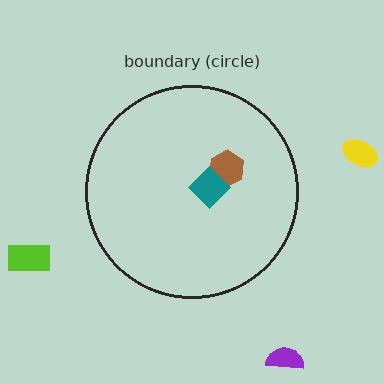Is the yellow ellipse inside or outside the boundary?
Outside.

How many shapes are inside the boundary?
2 inside, 3 outside.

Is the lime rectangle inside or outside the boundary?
Outside.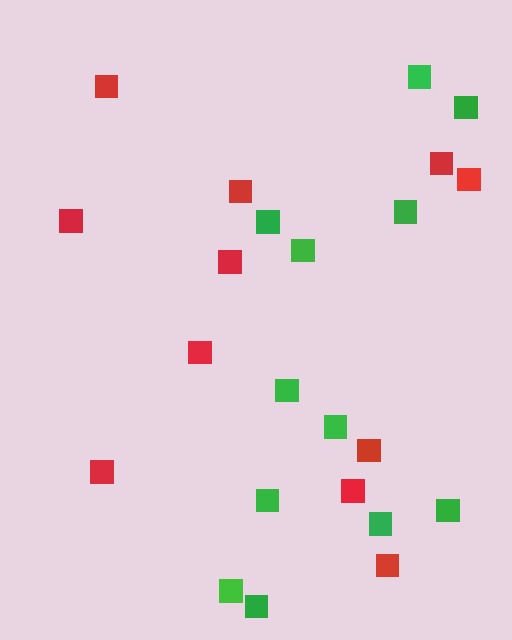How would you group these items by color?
There are 2 groups: one group of green squares (12) and one group of red squares (11).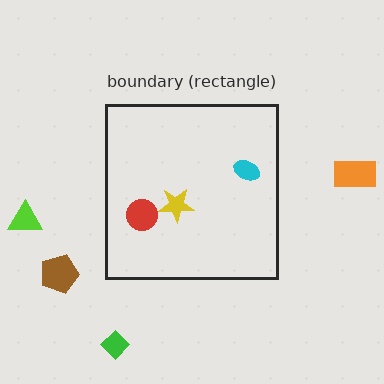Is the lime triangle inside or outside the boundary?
Outside.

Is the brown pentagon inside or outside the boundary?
Outside.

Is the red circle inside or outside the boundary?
Inside.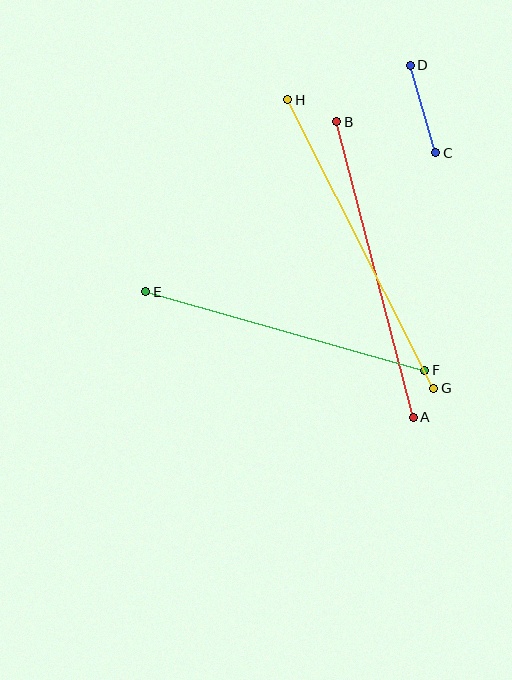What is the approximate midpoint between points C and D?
The midpoint is at approximately (423, 109) pixels.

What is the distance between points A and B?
The distance is approximately 305 pixels.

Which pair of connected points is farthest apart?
Points G and H are farthest apart.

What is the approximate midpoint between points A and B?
The midpoint is at approximately (375, 269) pixels.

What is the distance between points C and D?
The distance is approximately 91 pixels.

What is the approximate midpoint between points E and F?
The midpoint is at approximately (285, 331) pixels.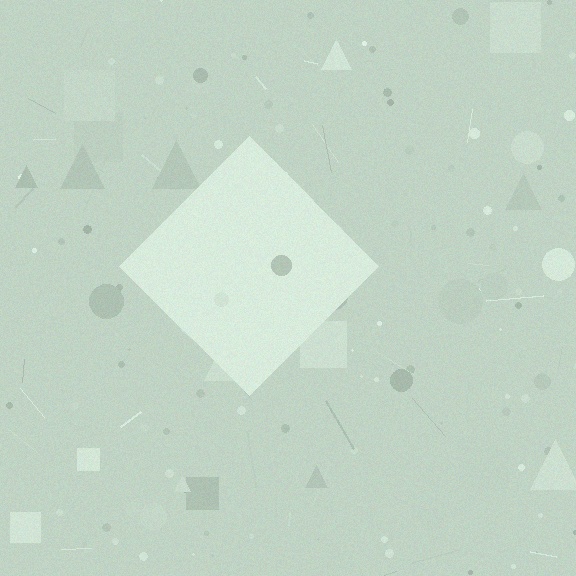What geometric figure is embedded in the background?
A diamond is embedded in the background.